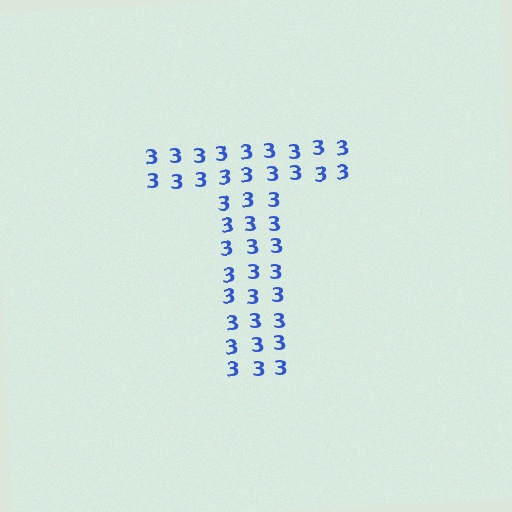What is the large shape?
The large shape is the letter T.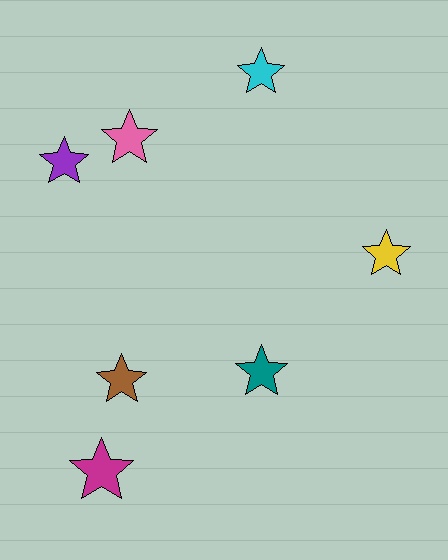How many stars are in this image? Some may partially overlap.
There are 7 stars.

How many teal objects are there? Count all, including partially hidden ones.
There is 1 teal object.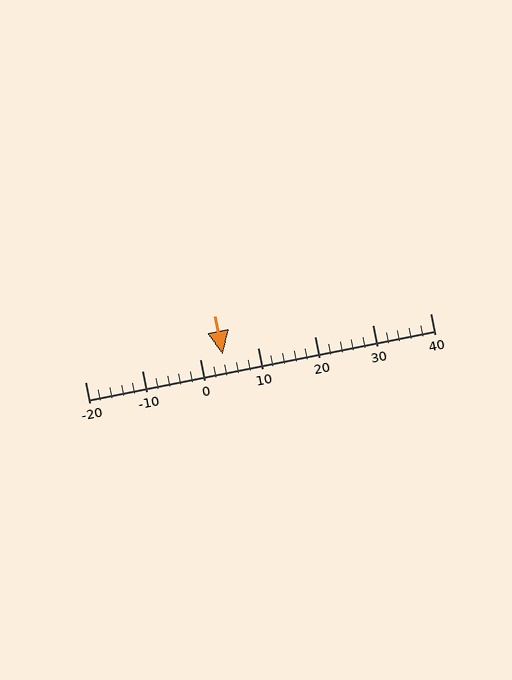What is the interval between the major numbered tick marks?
The major tick marks are spaced 10 units apart.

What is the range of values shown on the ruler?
The ruler shows values from -20 to 40.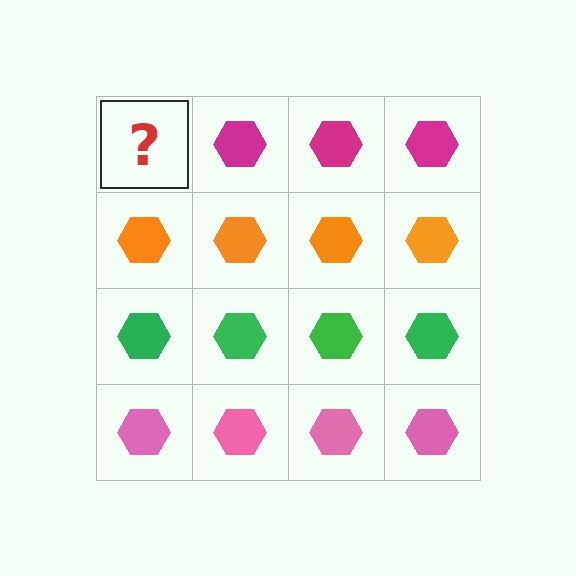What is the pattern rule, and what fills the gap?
The rule is that each row has a consistent color. The gap should be filled with a magenta hexagon.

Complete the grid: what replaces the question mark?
The question mark should be replaced with a magenta hexagon.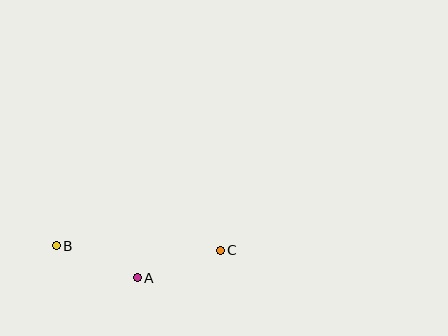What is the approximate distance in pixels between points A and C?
The distance between A and C is approximately 87 pixels.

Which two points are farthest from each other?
Points B and C are farthest from each other.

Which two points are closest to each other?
Points A and B are closest to each other.